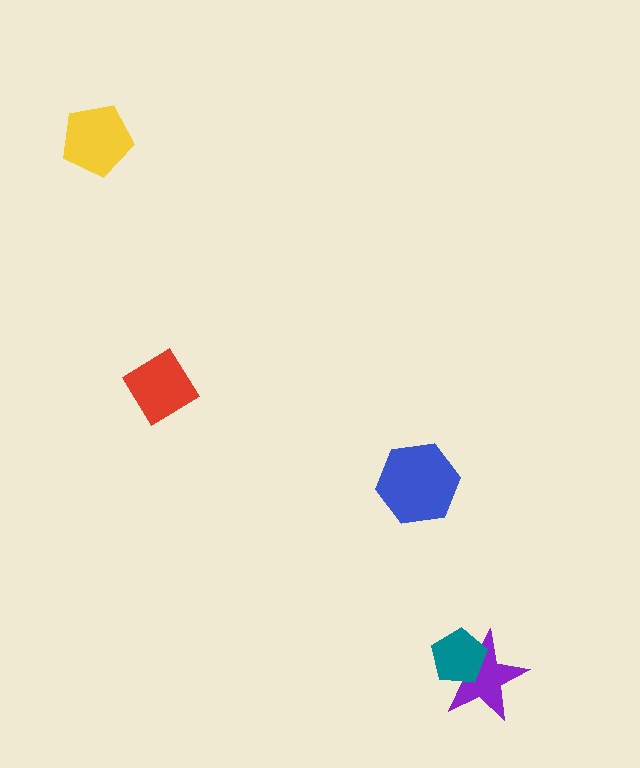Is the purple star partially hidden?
Yes, it is partially covered by another shape.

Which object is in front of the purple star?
The teal pentagon is in front of the purple star.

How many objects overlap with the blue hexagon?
0 objects overlap with the blue hexagon.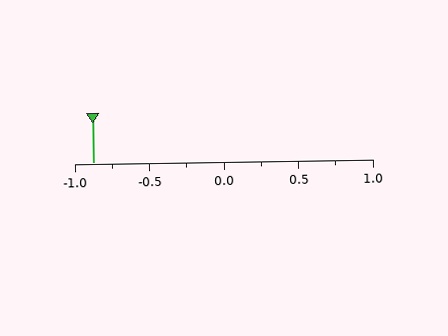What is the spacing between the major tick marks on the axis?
The major ticks are spaced 0.5 apart.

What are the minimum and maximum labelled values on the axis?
The axis runs from -1.0 to 1.0.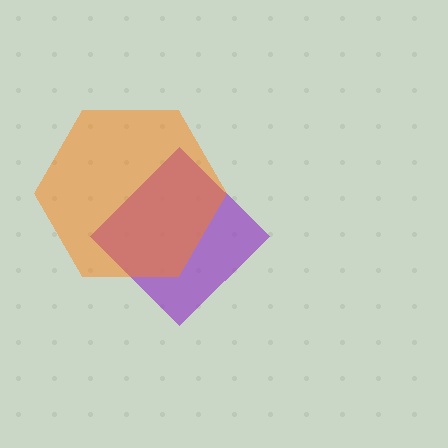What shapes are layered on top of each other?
The layered shapes are: a purple diamond, an orange hexagon.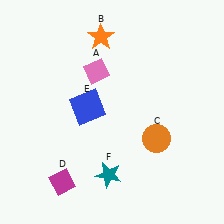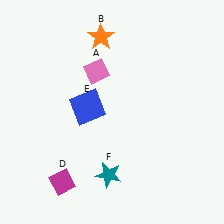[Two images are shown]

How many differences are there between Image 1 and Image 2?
There is 1 difference between the two images.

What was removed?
The orange circle (C) was removed in Image 2.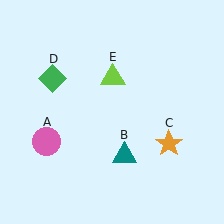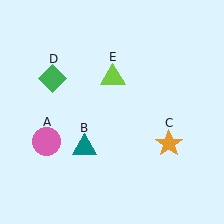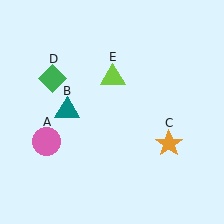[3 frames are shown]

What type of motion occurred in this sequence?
The teal triangle (object B) rotated clockwise around the center of the scene.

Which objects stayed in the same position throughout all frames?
Pink circle (object A) and orange star (object C) and green diamond (object D) and lime triangle (object E) remained stationary.